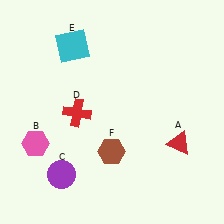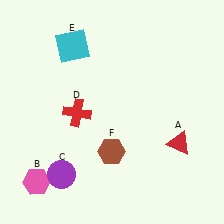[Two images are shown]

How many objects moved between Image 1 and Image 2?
1 object moved between the two images.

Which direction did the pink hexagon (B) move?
The pink hexagon (B) moved down.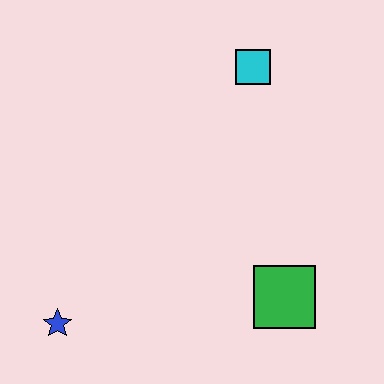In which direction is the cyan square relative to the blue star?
The cyan square is above the blue star.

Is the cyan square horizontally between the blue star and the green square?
Yes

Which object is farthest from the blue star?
The cyan square is farthest from the blue star.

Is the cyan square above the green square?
Yes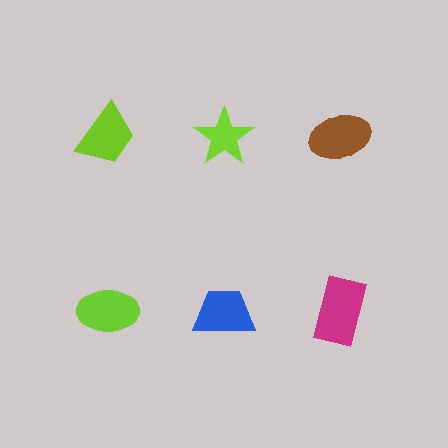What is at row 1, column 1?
A lime trapezoid.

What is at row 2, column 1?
A lime ellipse.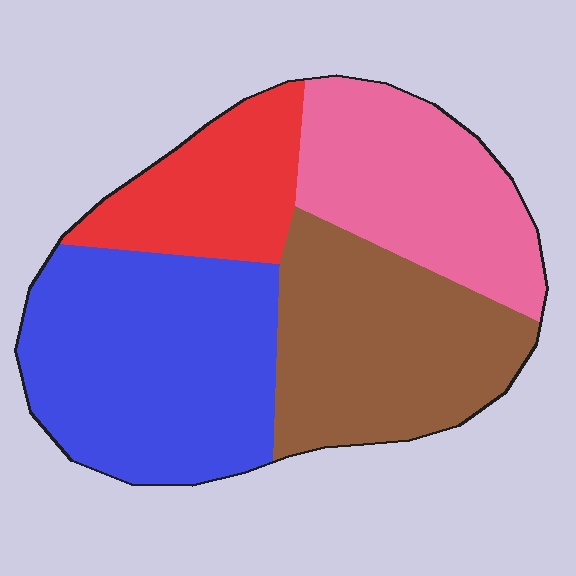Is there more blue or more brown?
Blue.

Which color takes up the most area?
Blue, at roughly 35%.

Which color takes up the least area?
Red, at roughly 15%.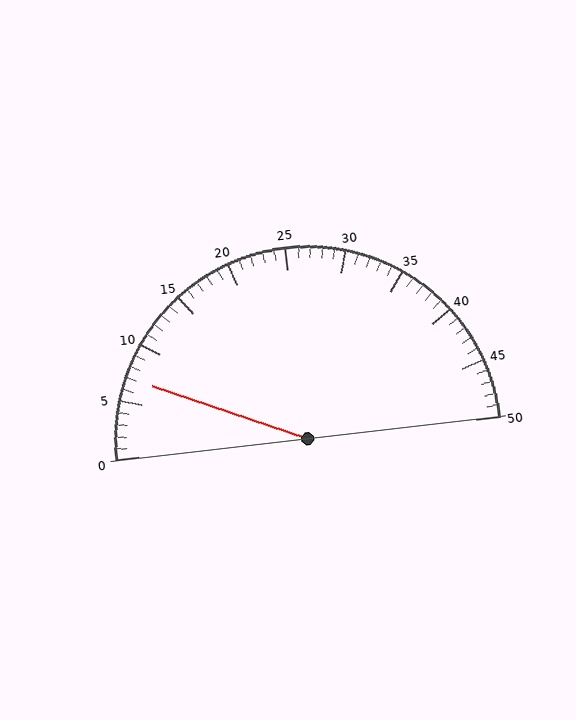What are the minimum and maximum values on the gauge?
The gauge ranges from 0 to 50.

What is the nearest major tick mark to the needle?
The nearest major tick mark is 5.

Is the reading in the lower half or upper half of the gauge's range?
The reading is in the lower half of the range (0 to 50).